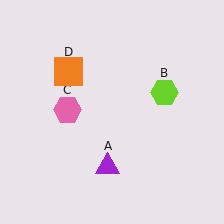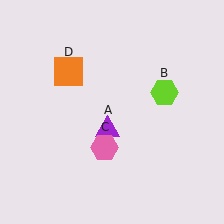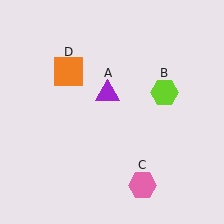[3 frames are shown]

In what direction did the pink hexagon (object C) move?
The pink hexagon (object C) moved down and to the right.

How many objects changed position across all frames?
2 objects changed position: purple triangle (object A), pink hexagon (object C).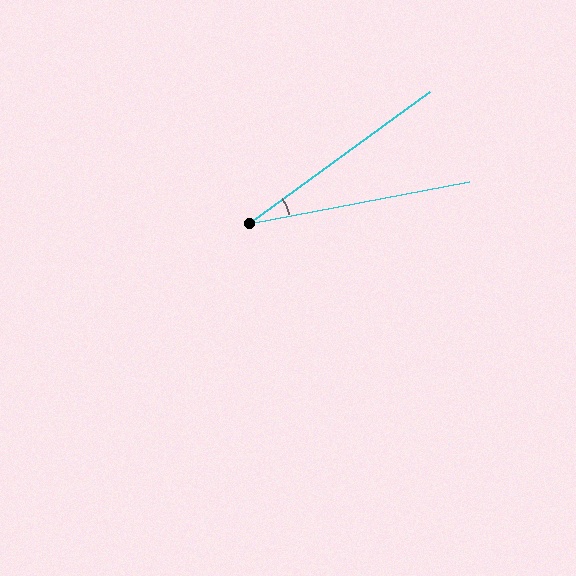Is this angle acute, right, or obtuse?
It is acute.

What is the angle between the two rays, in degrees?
Approximately 25 degrees.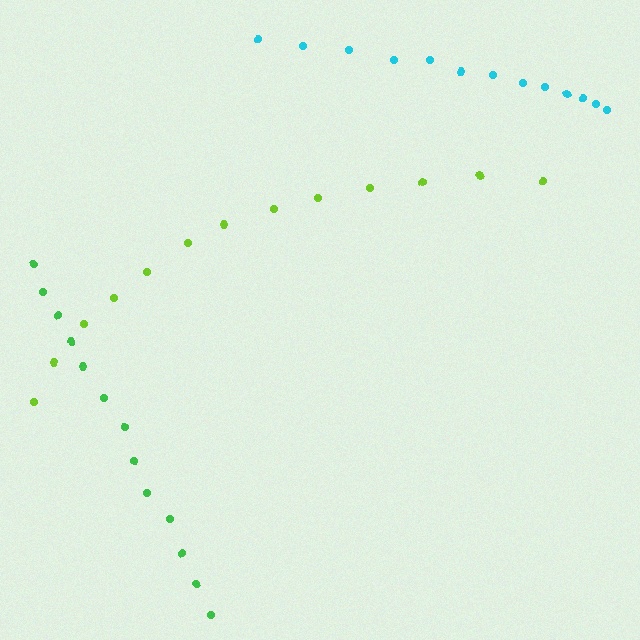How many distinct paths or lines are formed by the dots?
There are 3 distinct paths.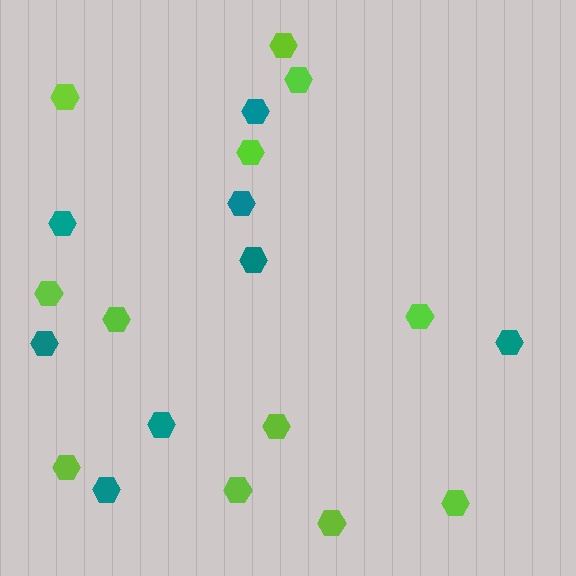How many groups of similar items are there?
There are 2 groups: one group of lime hexagons (12) and one group of teal hexagons (8).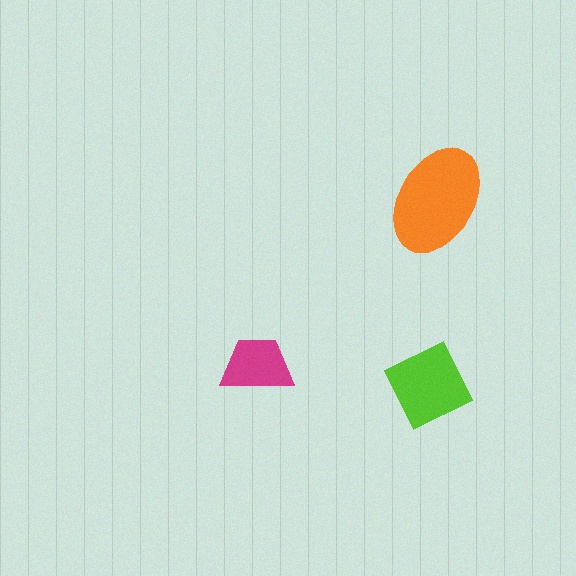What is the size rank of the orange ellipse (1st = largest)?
1st.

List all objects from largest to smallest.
The orange ellipse, the lime diamond, the magenta trapezoid.